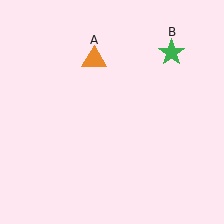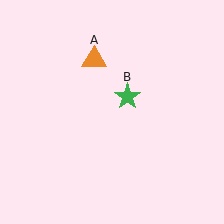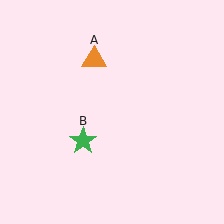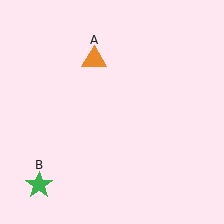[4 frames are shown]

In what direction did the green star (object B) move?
The green star (object B) moved down and to the left.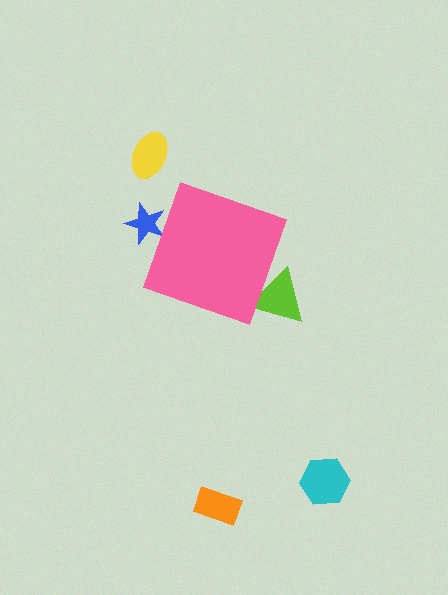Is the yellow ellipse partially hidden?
No, the yellow ellipse is fully visible.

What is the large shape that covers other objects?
A pink diamond.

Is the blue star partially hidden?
Yes, the blue star is partially hidden behind the pink diamond.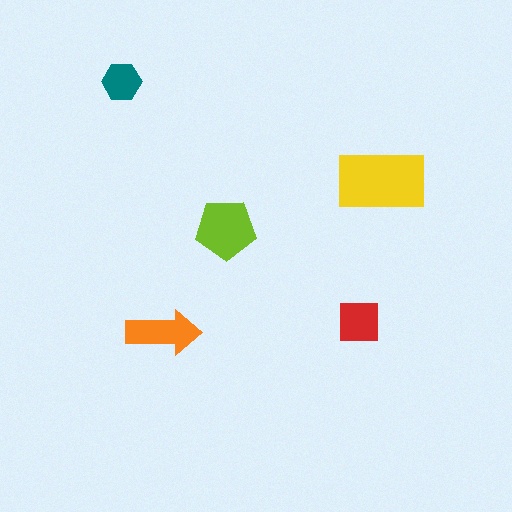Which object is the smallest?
The teal hexagon.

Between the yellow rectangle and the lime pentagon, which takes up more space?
The yellow rectangle.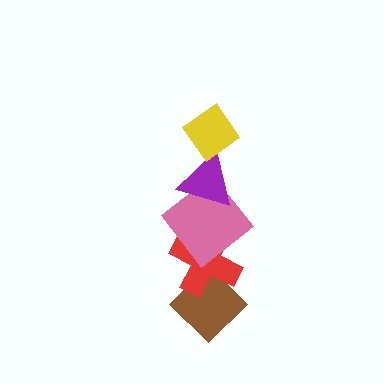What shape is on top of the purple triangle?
The yellow diamond is on top of the purple triangle.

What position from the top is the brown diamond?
The brown diamond is 5th from the top.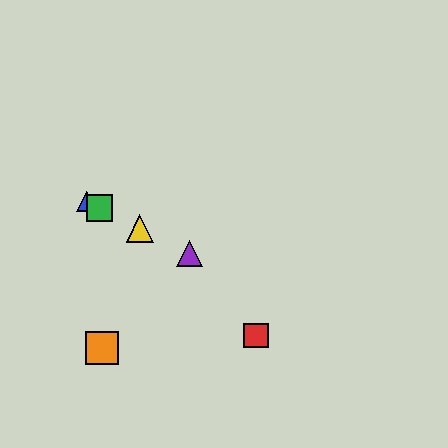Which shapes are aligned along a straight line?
The blue triangle, the green square, the yellow triangle, the purple triangle are aligned along a straight line.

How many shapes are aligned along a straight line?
4 shapes (the blue triangle, the green square, the yellow triangle, the purple triangle) are aligned along a straight line.